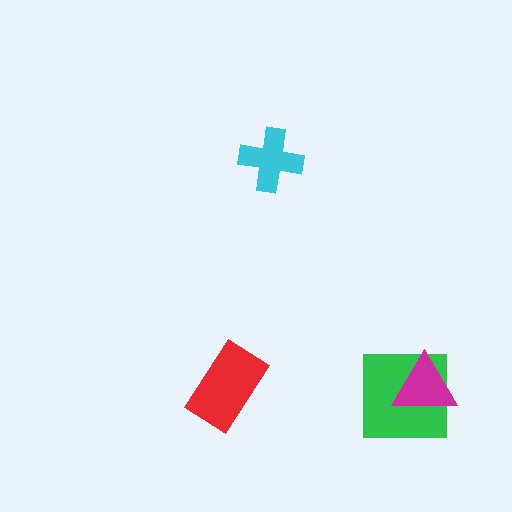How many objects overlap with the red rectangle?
0 objects overlap with the red rectangle.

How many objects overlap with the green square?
1 object overlaps with the green square.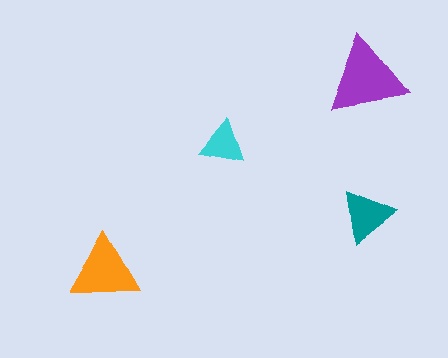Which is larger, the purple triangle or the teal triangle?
The purple one.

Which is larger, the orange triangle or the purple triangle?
The purple one.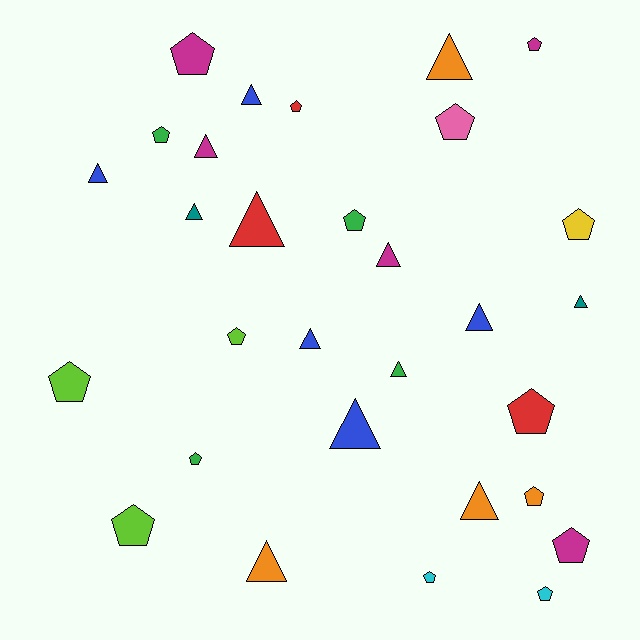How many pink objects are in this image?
There is 1 pink object.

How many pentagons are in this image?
There are 16 pentagons.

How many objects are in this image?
There are 30 objects.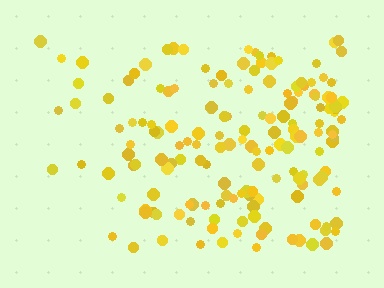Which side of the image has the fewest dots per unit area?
The left.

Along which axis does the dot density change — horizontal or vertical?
Horizontal.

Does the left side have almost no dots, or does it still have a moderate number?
Still a moderate number, just noticeably fewer than the right.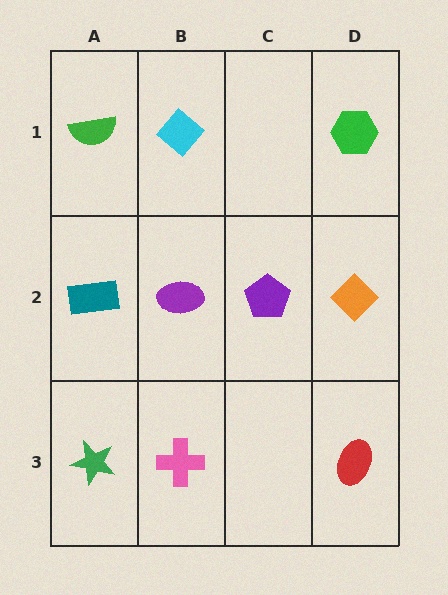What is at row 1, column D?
A green hexagon.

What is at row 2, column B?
A purple ellipse.